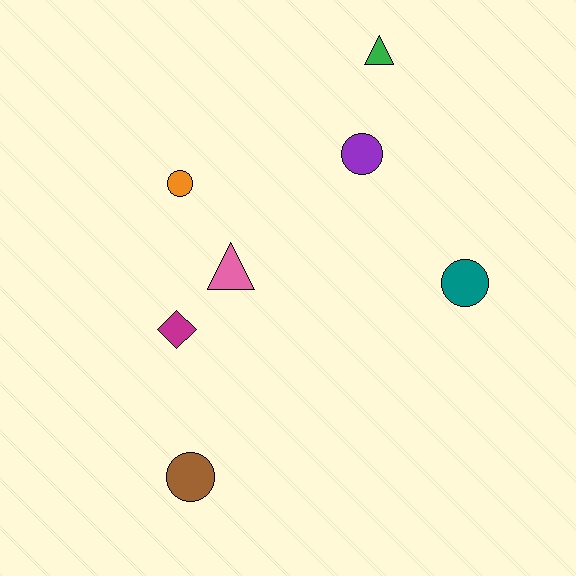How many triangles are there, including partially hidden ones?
There are 2 triangles.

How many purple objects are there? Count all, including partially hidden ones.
There is 1 purple object.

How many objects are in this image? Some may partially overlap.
There are 7 objects.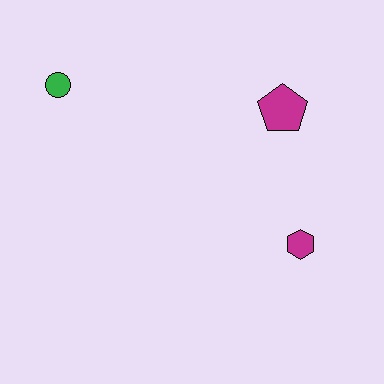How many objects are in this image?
There are 3 objects.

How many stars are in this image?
There are no stars.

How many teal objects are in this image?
There are no teal objects.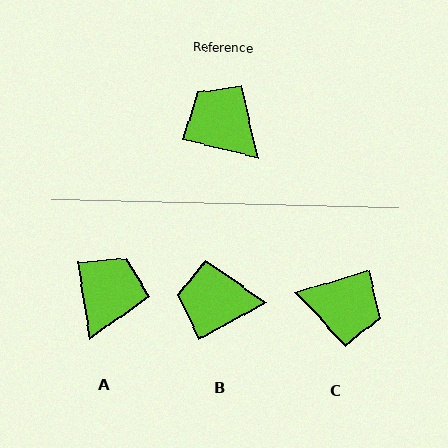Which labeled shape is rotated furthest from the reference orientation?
C, about 149 degrees away.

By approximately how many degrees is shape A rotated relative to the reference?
Approximately 67 degrees clockwise.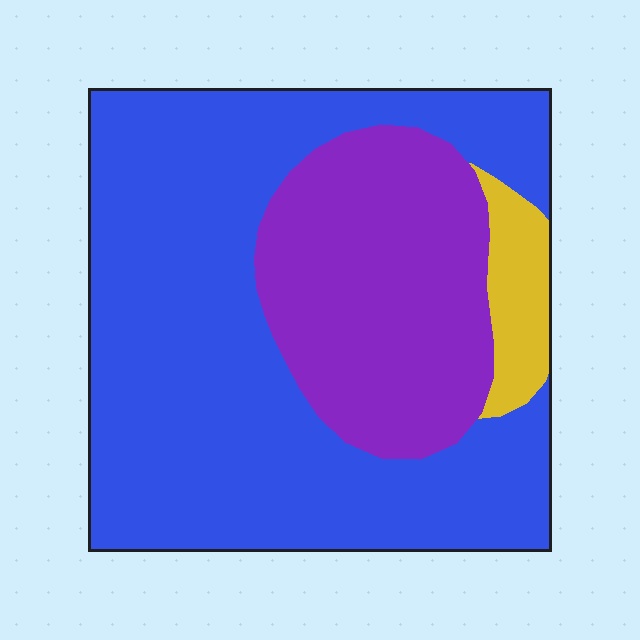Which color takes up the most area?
Blue, at roughly 65%.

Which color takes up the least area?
Yellow, at roughly 5%.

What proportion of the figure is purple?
Purple takes up between a sixth and a third of the figure.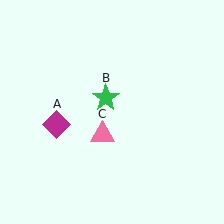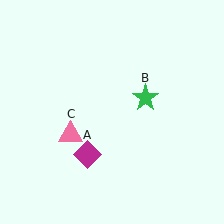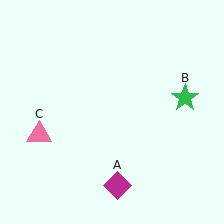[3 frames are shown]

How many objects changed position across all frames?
3 objects changed position: magenta diamond (object A), green star (object B), pink triangle (object C).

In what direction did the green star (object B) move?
The green star (object B) moved right.